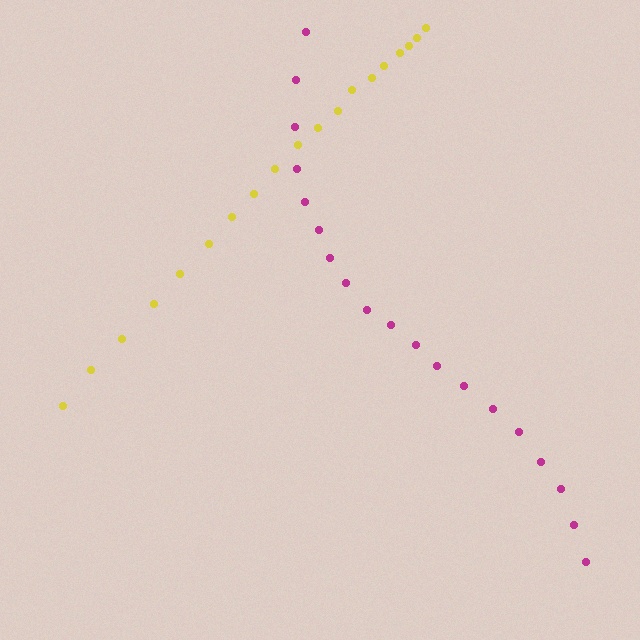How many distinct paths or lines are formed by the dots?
There are 2 distinct paths.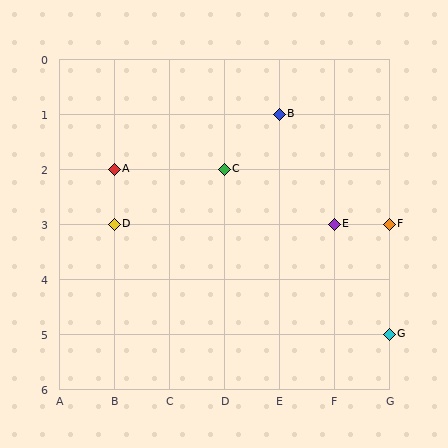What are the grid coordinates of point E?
Point E is at grid coordinates (F, 3).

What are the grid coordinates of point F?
Point F is at grid coordinates (G, 3).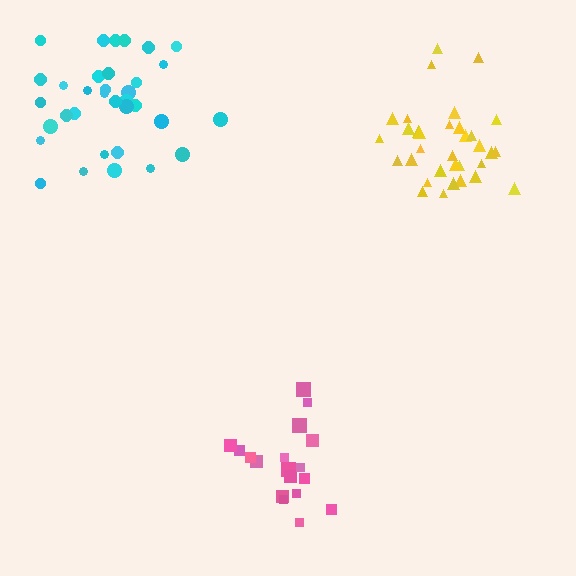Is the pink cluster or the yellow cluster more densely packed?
Yellow.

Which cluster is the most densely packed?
Yellow.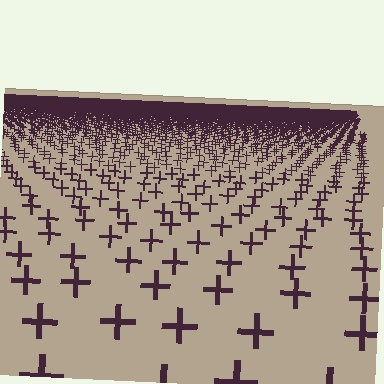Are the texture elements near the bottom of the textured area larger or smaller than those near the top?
Larger. Near the bottom, elements are closer to the viewer and appear at a bigger on-screen size.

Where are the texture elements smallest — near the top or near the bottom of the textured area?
Near the top.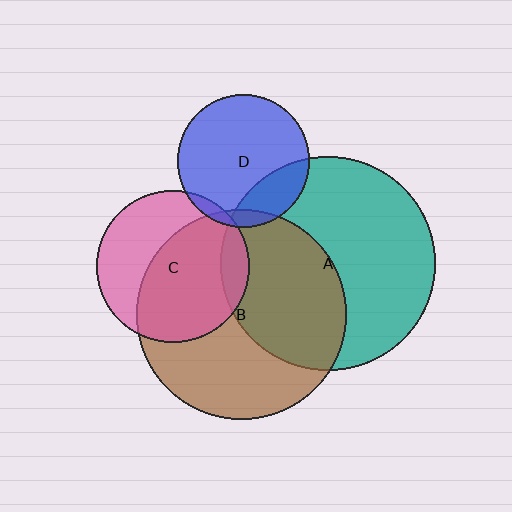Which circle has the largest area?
Circle A (teal).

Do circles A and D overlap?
Yes.